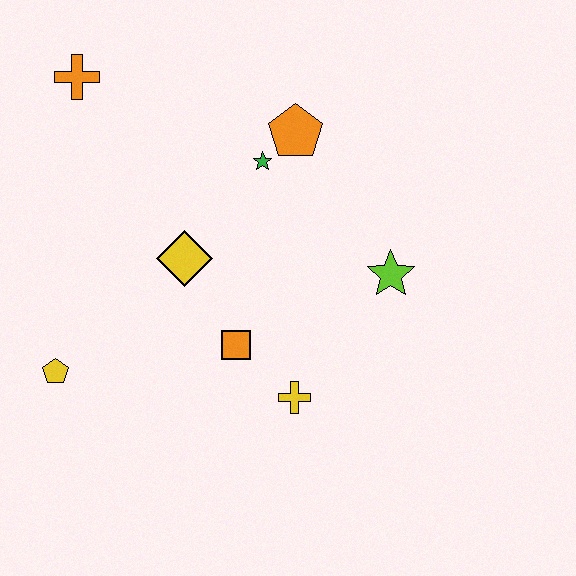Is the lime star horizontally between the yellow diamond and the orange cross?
No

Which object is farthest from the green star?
The yellow pentagon is farthest from the green star.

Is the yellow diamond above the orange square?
Yes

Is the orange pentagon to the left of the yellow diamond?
No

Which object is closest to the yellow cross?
The orange square is closest to the yellow cross.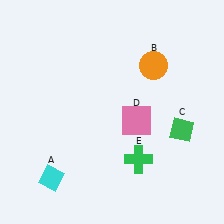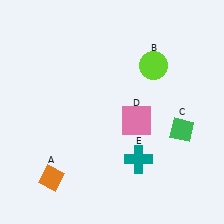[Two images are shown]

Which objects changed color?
A changed from cyan to orange. B changed from orange to lime. E changed from green to teal.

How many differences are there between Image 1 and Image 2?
There are 3 differences between the two images.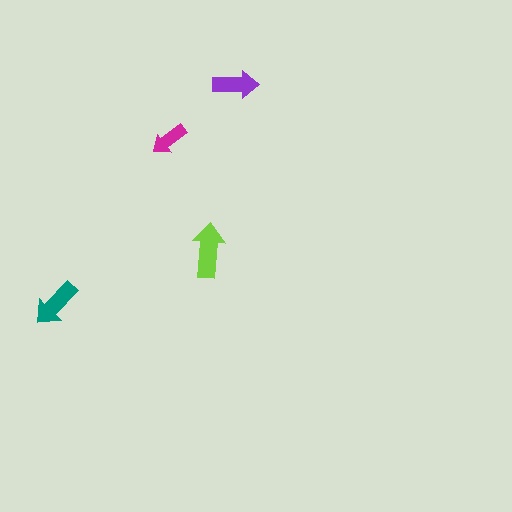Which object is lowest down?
The teal arrow is bottommost.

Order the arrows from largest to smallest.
the lime one, the teal one, the purple one, the magenta one.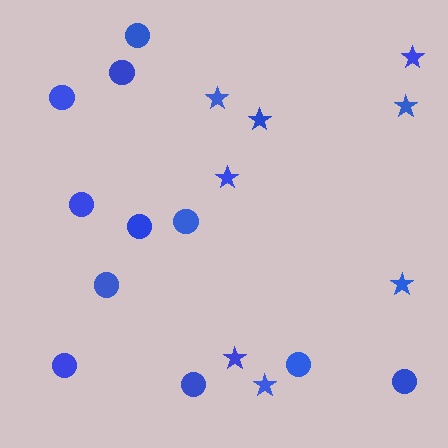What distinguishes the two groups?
There are 2 groups: one group of circles (11) and one group of stars (8).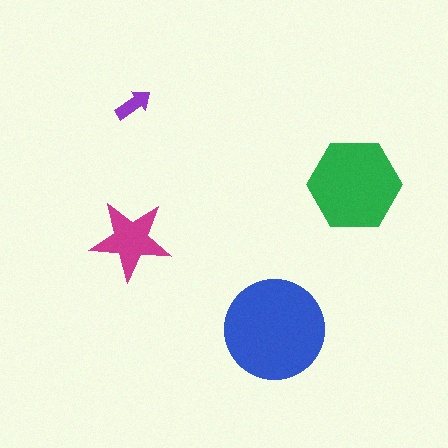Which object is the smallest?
The purple arrow.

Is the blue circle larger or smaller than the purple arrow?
Larger.